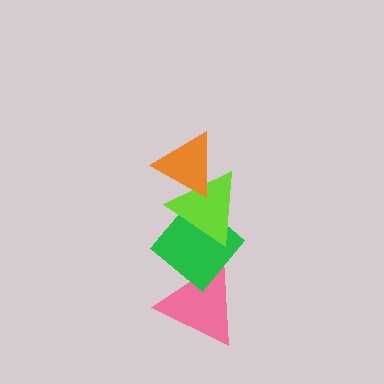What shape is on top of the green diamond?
The lime triangle is on top of the green diamond.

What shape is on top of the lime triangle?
The orange triangle is on top of the lime triangle.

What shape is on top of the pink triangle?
The green diamond is on top of the pink triangle.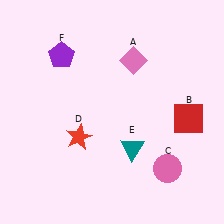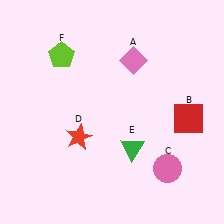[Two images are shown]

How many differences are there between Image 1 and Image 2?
There are 2 differences between the two images.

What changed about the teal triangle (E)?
In Image 1, E is teal. In Image 2, it changed to green.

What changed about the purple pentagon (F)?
In Image 1, F is purple. In Image 2, it changed to lime.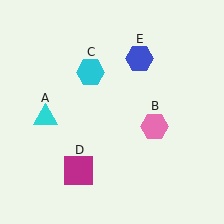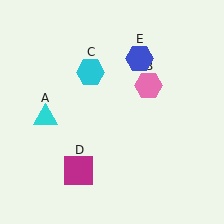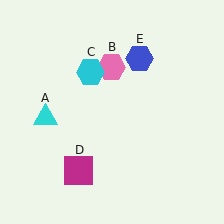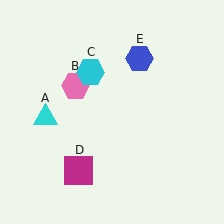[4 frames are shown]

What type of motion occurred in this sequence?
The pink hexagon (object B) rotated counterclockwise around the center of the scene.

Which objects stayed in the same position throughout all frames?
Cyan triangle (object A) and cyan hexagon (object C) and magenta square (object D) and blue hexagon (object E) remained stationary.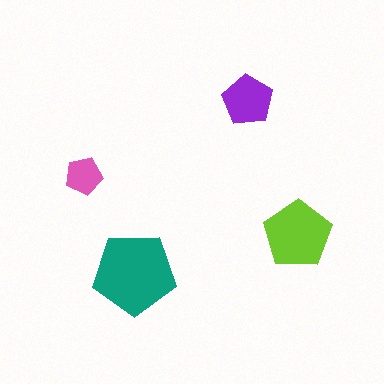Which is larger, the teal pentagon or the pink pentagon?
The teal one.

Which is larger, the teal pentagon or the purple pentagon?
The teal one.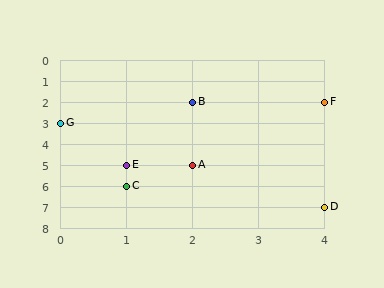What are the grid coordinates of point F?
Point F is at grid coordinates (4, 2).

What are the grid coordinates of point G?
Point G is at grid coordinates (0, 3).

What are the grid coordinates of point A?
Point A is at grid coordinates (2, 5).